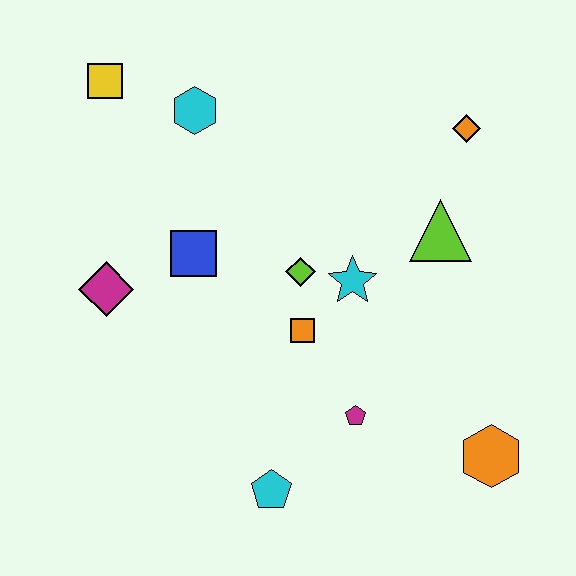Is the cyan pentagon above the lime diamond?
No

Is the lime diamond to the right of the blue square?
Yes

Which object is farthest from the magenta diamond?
The orange hexagon is farthest from the magenta diamond.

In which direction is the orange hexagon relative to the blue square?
The orange hexagon is to the right of the blue square.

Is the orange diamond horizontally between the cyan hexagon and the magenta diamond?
No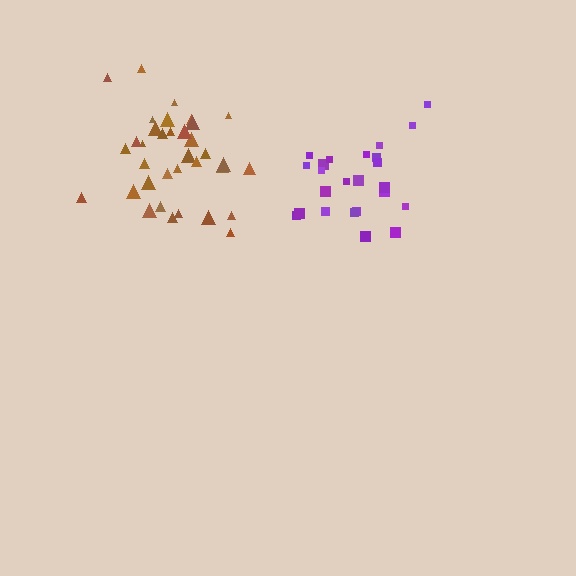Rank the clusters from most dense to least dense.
brown, purple.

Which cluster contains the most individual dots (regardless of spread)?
Brown (35).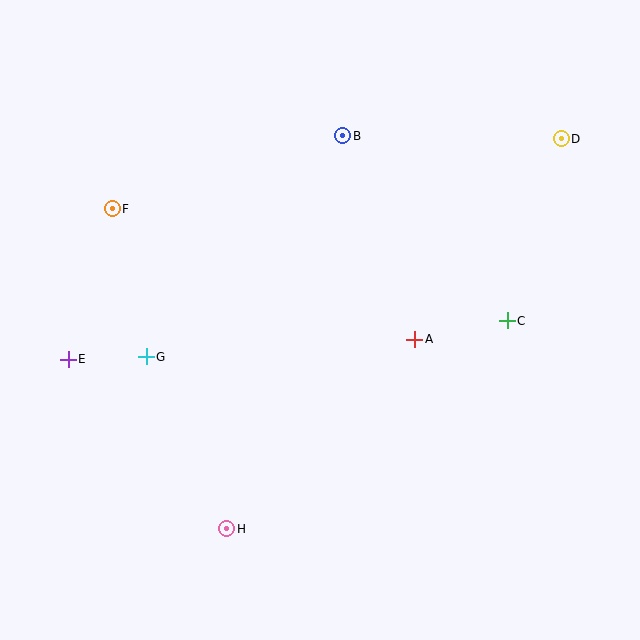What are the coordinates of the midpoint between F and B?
The midpoint between F and B is at (227, 172).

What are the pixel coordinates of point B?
Point B is at (342, 136).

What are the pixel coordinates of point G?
Point G is at (146, 357).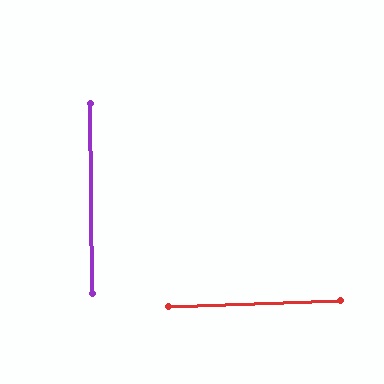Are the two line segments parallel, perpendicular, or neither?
Perpendicular — they meet at approximately 89°.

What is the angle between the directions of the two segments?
Approximately 89 degrees.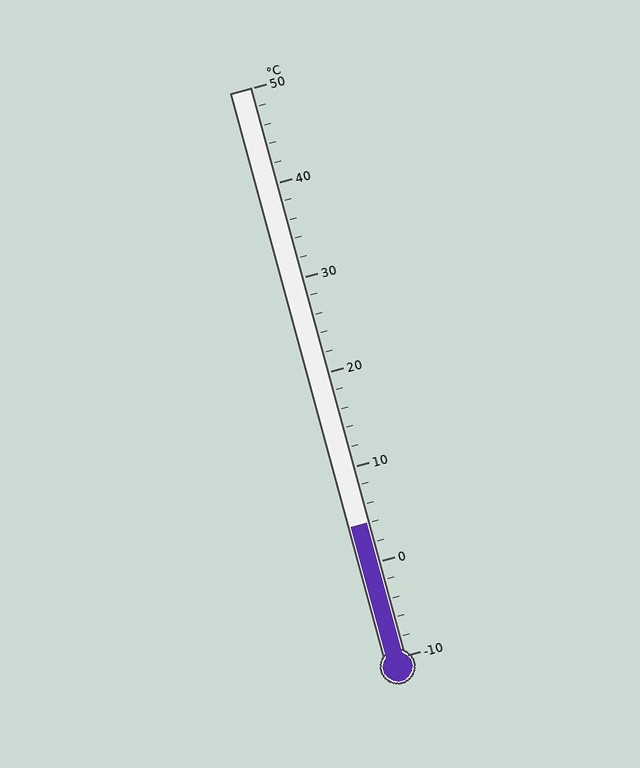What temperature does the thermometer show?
The thermometer shows approximately 4°C.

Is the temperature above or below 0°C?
The temperature is above 0°C.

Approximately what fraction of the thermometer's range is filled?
The thermometer is filled to approximately 25% of its range.